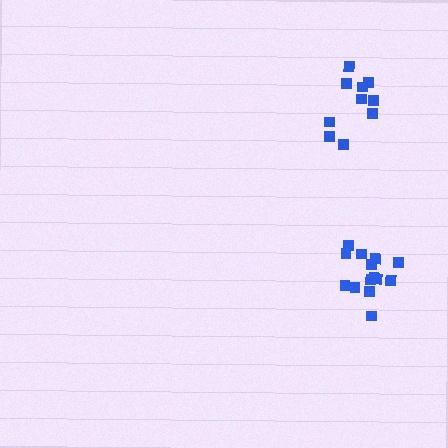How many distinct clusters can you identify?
There are 2 distinct clusters.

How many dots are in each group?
Group 1: 14 dots, Group 2: 10 dots (24 total).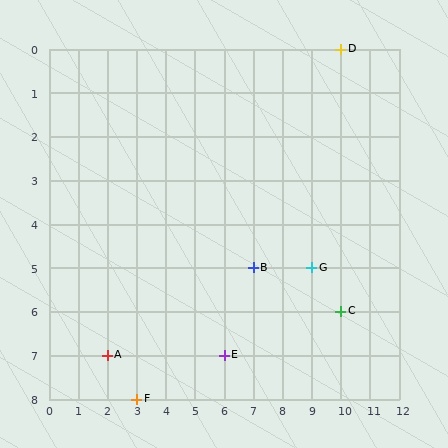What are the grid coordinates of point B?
Point B is at grid coordinates (7, 5).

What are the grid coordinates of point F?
Point F is at grid coordinates (3, 8).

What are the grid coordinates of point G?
Point G is at grid coordinates (9, 5).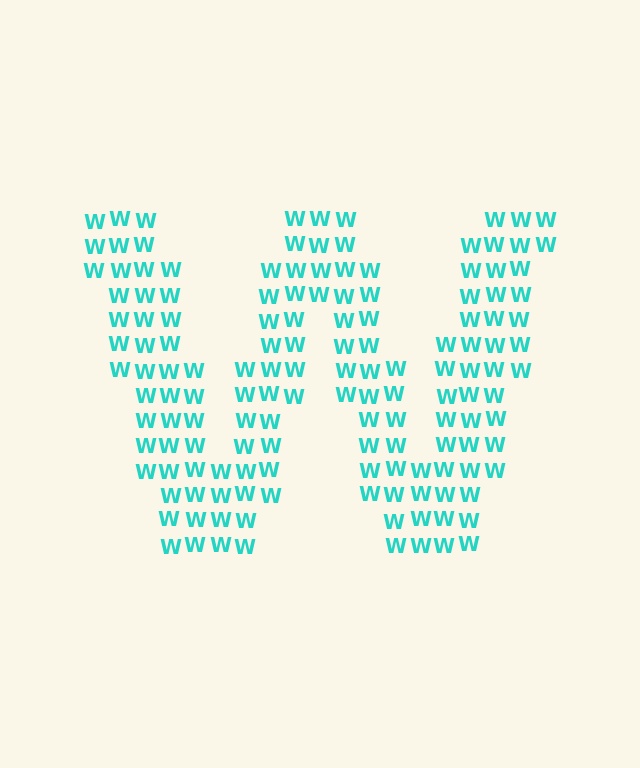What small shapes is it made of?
It is made of small letter W's.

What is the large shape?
The large shape is the letter W.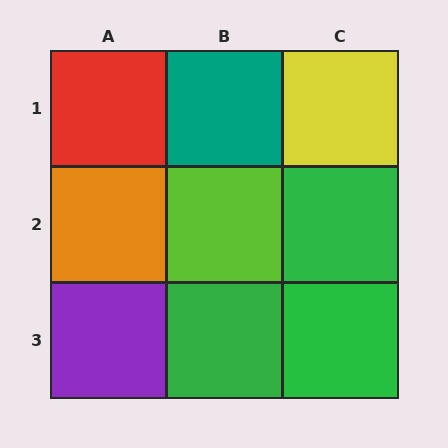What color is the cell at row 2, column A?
Orange.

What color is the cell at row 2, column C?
Green.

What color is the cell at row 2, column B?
Lime.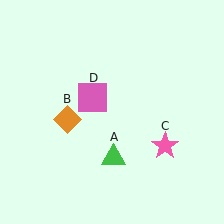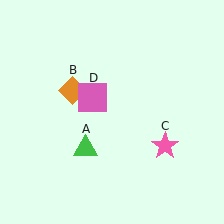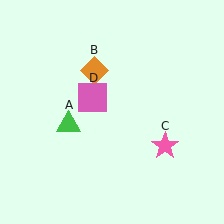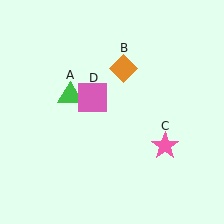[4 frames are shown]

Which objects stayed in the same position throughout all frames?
Pink star (object C) and pink square (object D) remained stationary.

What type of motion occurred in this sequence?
The green triangle (object A), orange diamond (object B) rotated clockwise around the center of the scene.